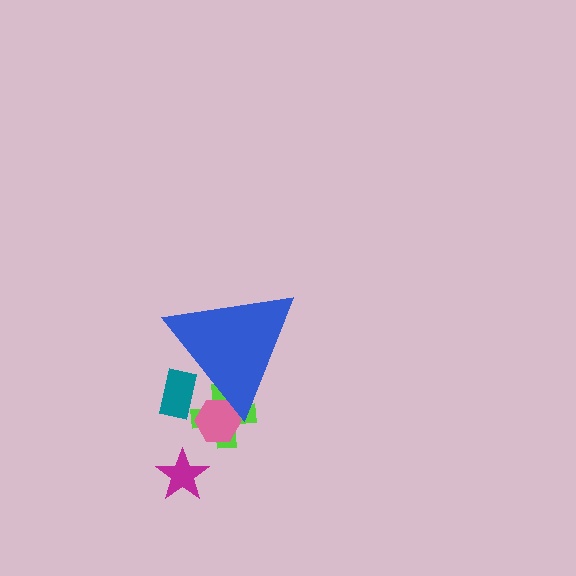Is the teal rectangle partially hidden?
Yes, the teal rectangle is partially hidden behind the blue triangle.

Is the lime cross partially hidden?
Yes, the lime cross is partially hidden behind the blue triangle.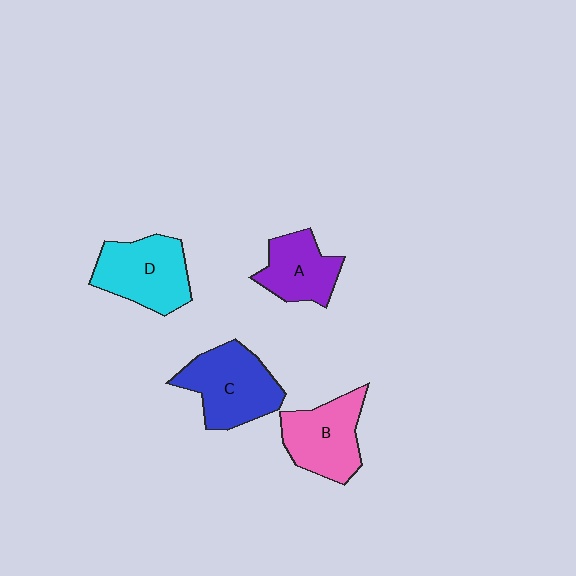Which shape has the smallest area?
Shape A (purple).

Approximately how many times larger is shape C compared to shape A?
Approximately 1.4 times.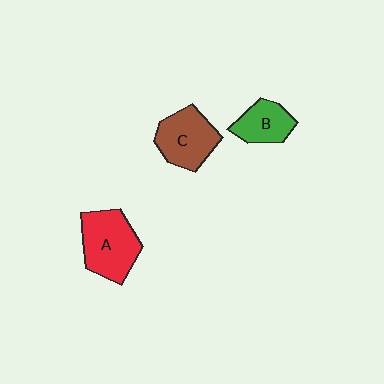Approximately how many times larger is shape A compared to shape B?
Approximately 1.6 times.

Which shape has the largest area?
Shape A (red).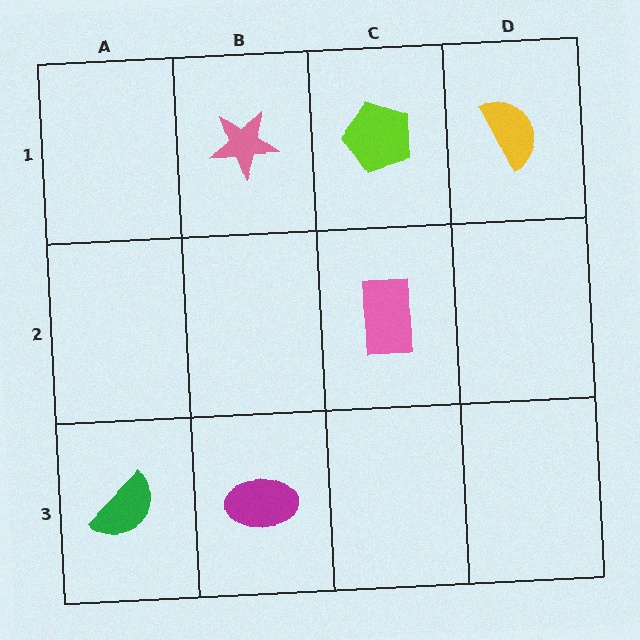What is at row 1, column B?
A pink star.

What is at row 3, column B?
A magenta ellipse.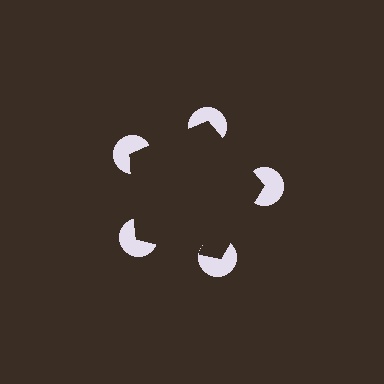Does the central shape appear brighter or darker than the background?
It typically appears slightly darker than the background, even though no actual brightness change is drawn.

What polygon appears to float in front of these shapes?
An illusory pentagon — its edges are inferred from the aligned wedge cuts in the pac-man discs, not physically drawn.